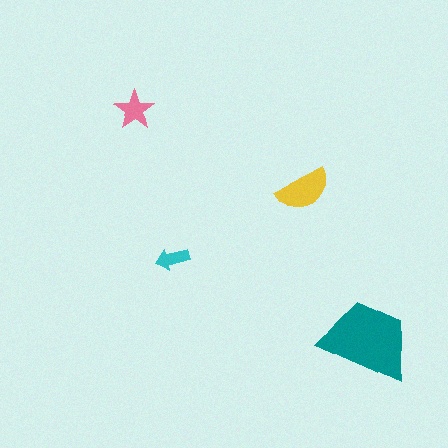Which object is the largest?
The teal trapezoid.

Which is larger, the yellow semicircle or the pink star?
The yellow semicircle.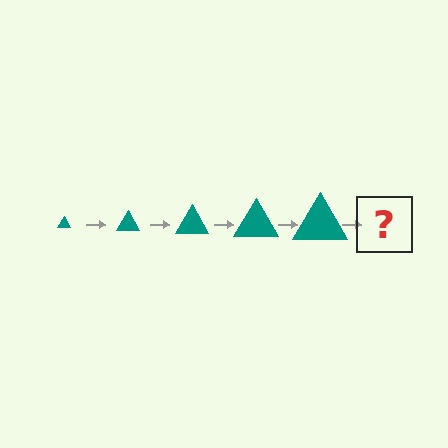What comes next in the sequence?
The next element should be a teal triangle, larger than the previous one.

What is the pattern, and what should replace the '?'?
The pattern is that the triangle gets progressively larger each step. The '?' should be a teal triangle, larger than the previous one.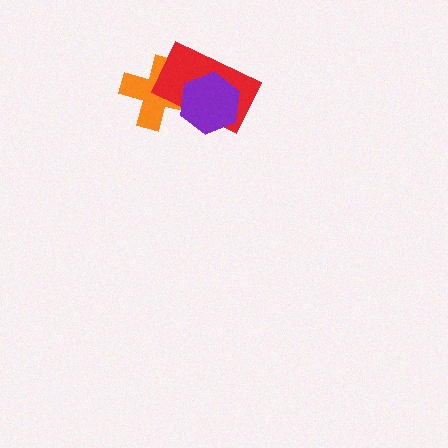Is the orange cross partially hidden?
Yes, it is partially covered by another shape.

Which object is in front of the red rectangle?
The purple hexagon is in front of the red rectangle.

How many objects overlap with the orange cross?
2 objects overlap with the orange cross.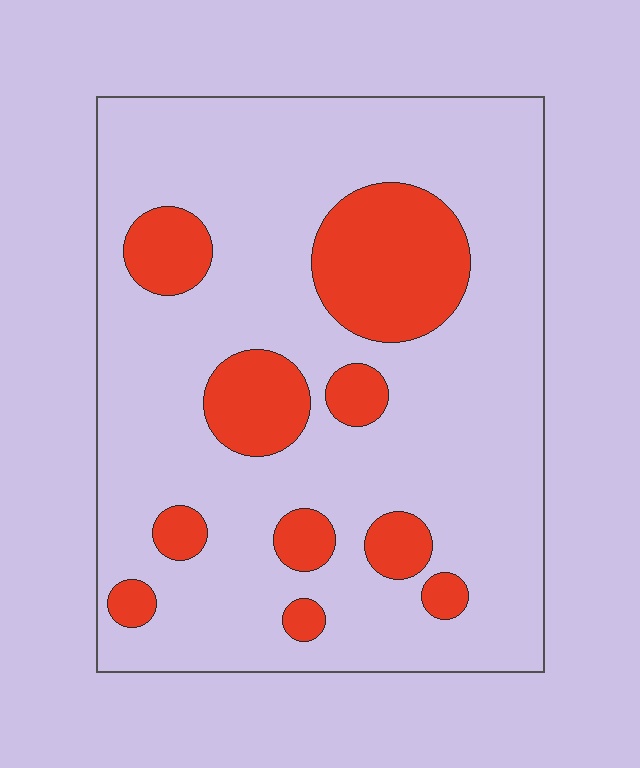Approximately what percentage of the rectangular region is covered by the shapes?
Approximately 20%.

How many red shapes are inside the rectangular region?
10.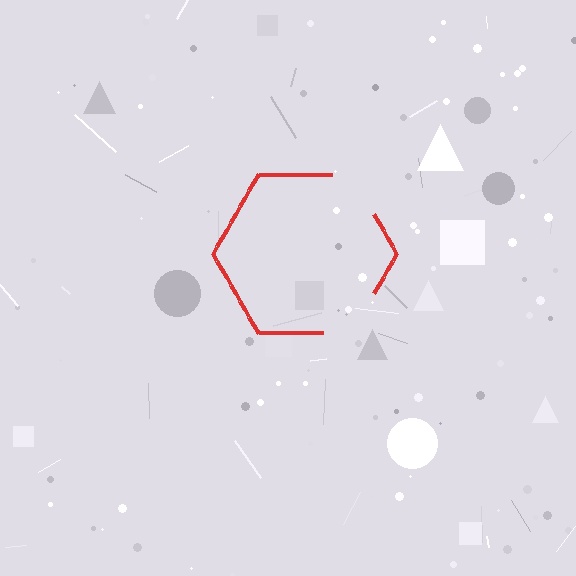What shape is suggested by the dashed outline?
The dashed outline suggests a hexagon.